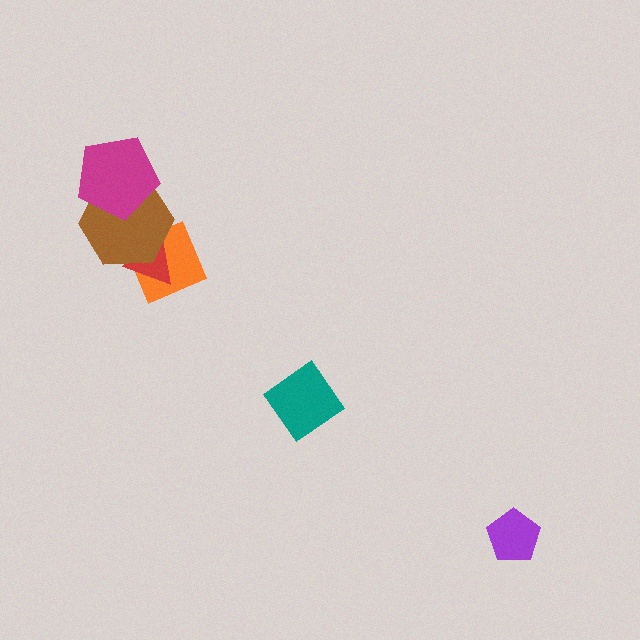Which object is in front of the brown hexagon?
The magenta pentagon is in front of the brown hexagon.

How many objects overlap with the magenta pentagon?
1 object overlaps with the magenta pentagon.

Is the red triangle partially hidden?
Yes, it is partially covered by another shape.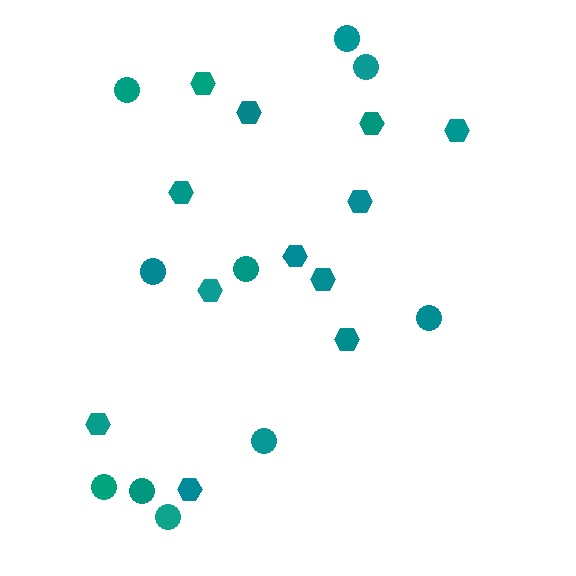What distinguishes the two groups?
There are 2 groups: one group of hexagons (12) and one group of circles (10).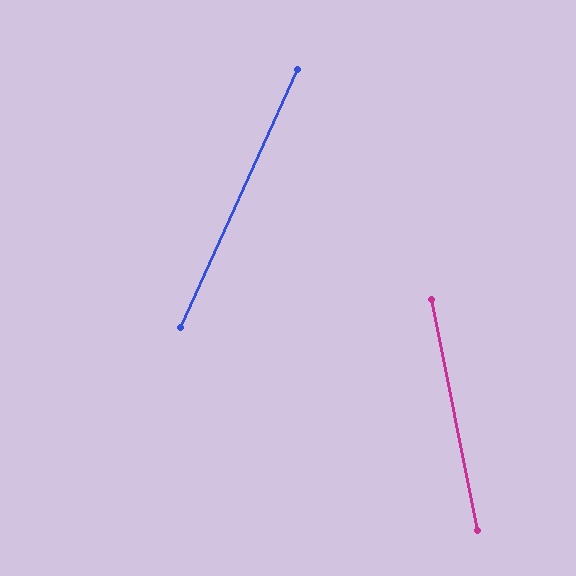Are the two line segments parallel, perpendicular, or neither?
Neither parallel nor perpendicular — they differ by about 36°.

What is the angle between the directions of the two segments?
Approximately 36 degrees.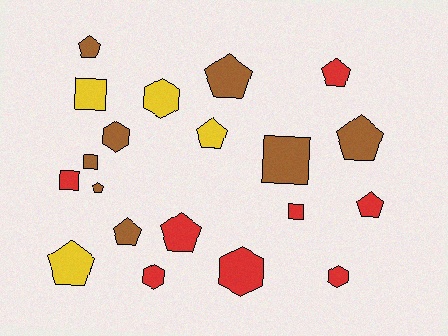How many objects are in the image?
There are 20 objects.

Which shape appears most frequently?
Pentagon, with 10 objects.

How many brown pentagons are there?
There are 5 brown pentagons.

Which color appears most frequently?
Brown, with 8 objects.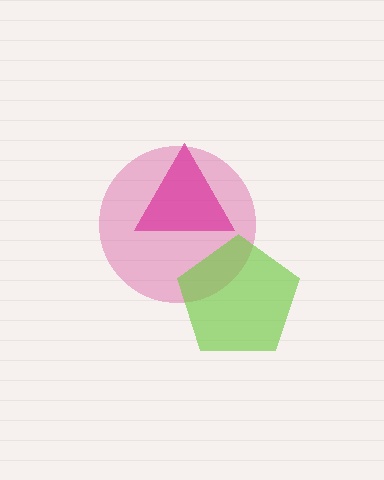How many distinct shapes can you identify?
There are 3 distinct shapes: a pink circle, a magenta triangle, a lime pentagon.